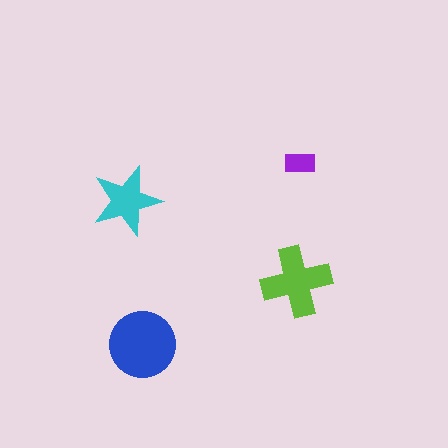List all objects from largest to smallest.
The blue circle, the lime cross, the cyan star, the purple rectangle.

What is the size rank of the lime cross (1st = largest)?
2nd.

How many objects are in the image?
There are 4 objects in the image.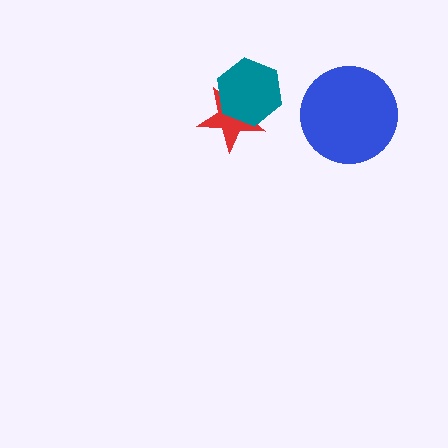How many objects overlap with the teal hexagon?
1 object overlaps with the teal hexagon.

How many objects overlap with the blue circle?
0 objects overlap with the blue circle.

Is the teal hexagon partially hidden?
No, no other shape covers it.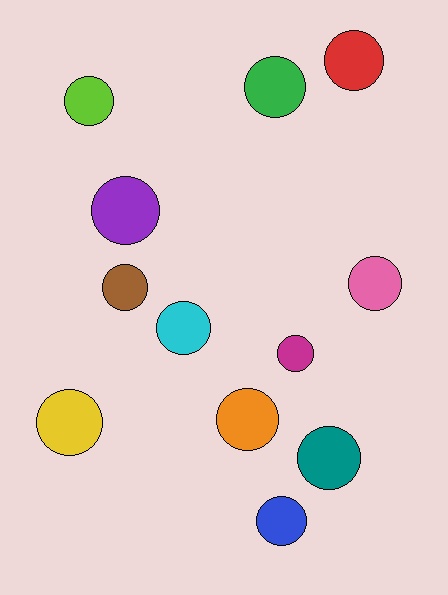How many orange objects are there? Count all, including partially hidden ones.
There is 1 orange object.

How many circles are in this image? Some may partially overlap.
There are 12 circles.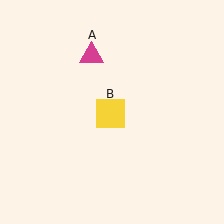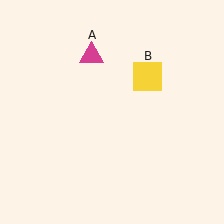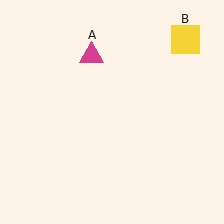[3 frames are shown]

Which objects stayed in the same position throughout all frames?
Magenta triangle (object A) remained stationary.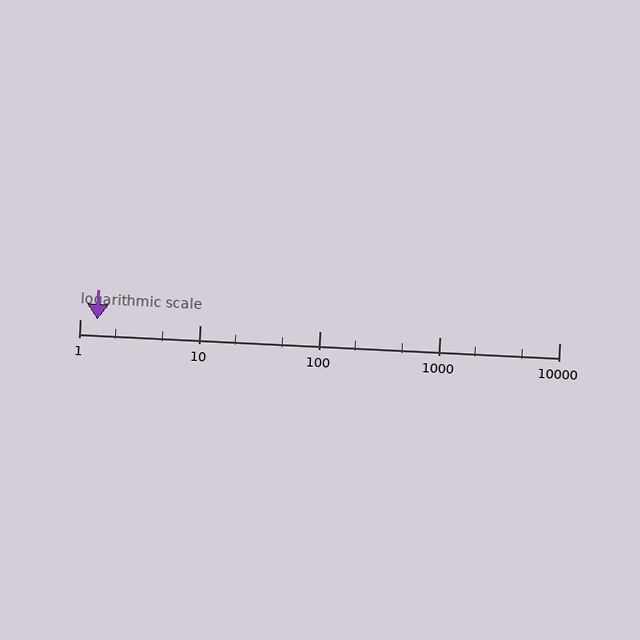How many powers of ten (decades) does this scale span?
The scale spans 4 decades, from 1 to 10000.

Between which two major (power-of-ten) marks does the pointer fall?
The pointer is between 1 and 10.